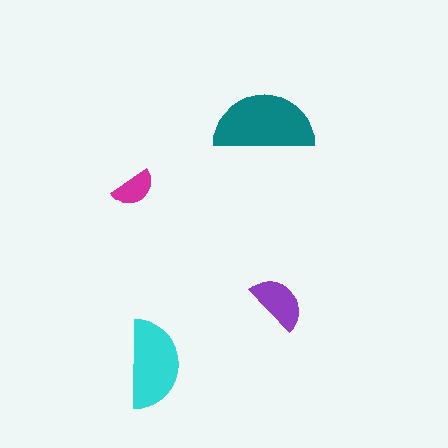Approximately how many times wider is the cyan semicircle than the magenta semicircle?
About 2 times wider.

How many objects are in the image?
There are 4 objects in the image.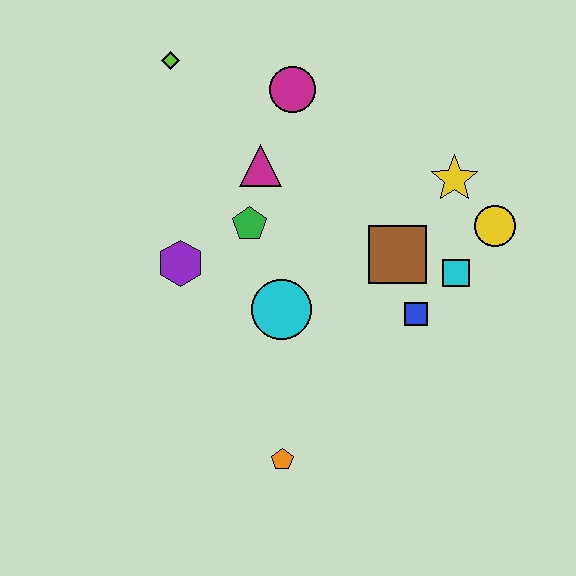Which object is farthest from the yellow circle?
The lime diamond is farthest from the yellow circle.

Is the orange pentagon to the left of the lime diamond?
No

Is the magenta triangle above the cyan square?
Yes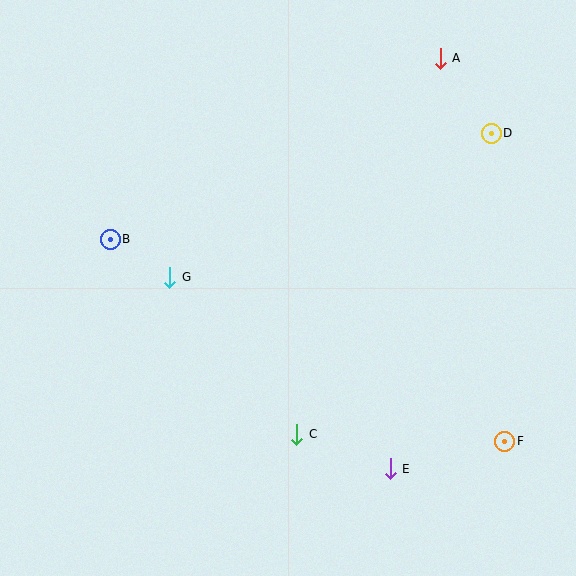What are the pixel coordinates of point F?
Point F is at (505, 441).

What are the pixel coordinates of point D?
Point D is at (491, 133).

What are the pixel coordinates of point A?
Point A is at (440, 58).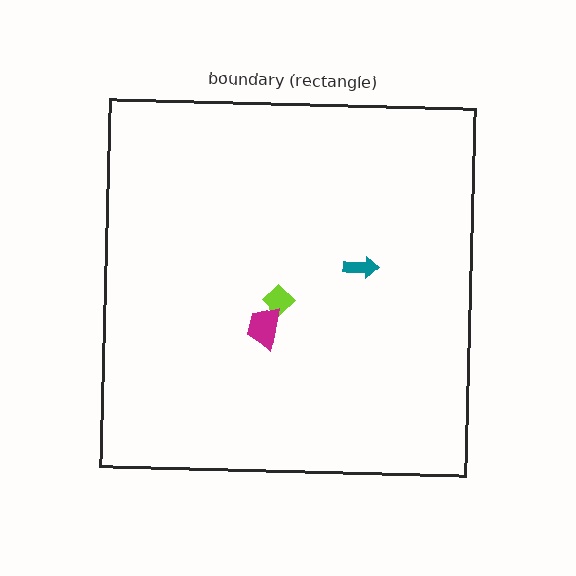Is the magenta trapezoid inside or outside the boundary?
Inside.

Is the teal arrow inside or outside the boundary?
Inside.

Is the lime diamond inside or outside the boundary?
Inside.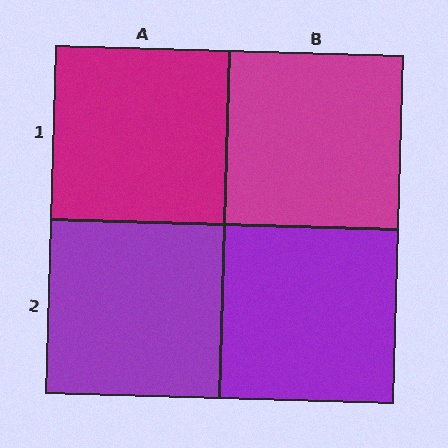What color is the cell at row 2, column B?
Purple.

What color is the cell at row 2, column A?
Purple.